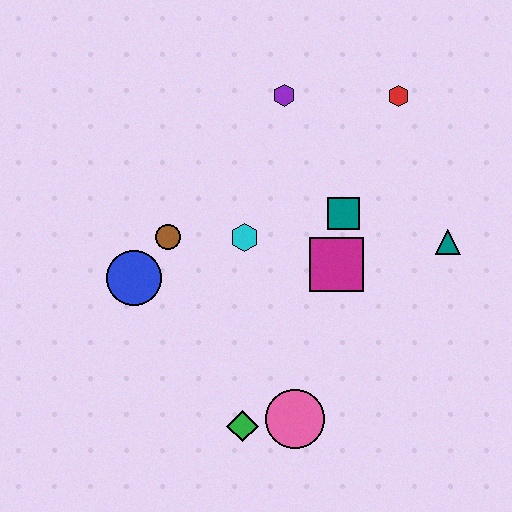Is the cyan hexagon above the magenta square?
Yes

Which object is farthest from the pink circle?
The red hexagon is farthest from the pink circle.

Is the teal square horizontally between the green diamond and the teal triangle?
Yes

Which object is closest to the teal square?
The magenta square is closest to the teal square.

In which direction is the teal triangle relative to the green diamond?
The teal triangle is to the right of the green diamond.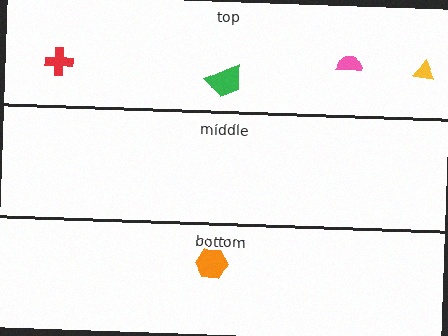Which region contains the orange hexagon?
The bottom region.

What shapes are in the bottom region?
The orange hexagon.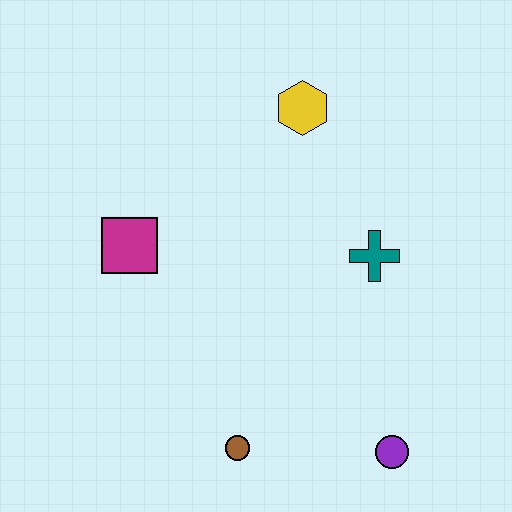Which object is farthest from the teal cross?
The magenta square is farthest from the teal cross.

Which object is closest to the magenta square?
The yellow hexagon is closest to the magenta square.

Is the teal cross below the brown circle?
No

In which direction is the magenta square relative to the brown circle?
The magenta square is above the brown circle.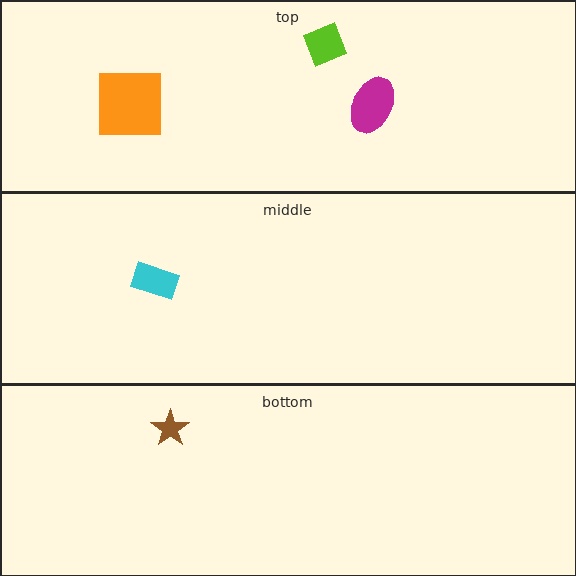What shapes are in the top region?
The lime diamond, the magenta ellipse, the orange square.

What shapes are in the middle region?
The cyan rectangle.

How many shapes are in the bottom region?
1.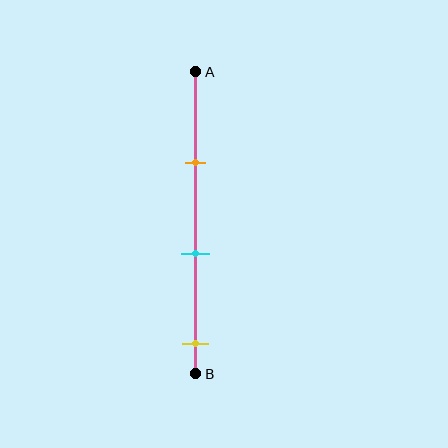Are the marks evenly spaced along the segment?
Yes, the marks are approximately evenly spaced.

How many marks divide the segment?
There are 3 marks dividing the segment.